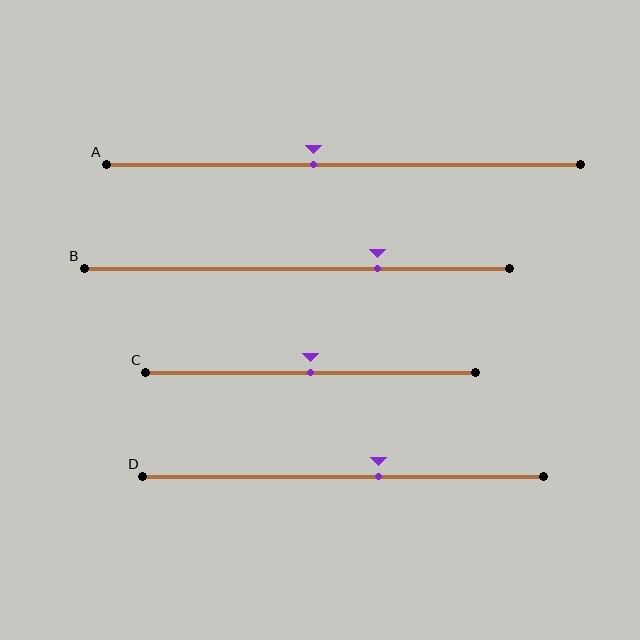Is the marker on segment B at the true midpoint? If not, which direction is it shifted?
No, the marker on segment B is shifted to the right by about 19% of the segment length.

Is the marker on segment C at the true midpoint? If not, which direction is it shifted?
Yes, the marker on segment C is at the true midpoint.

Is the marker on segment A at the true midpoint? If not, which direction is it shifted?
No, the marker on segment A is shifted to the left by about 6% of the segment length.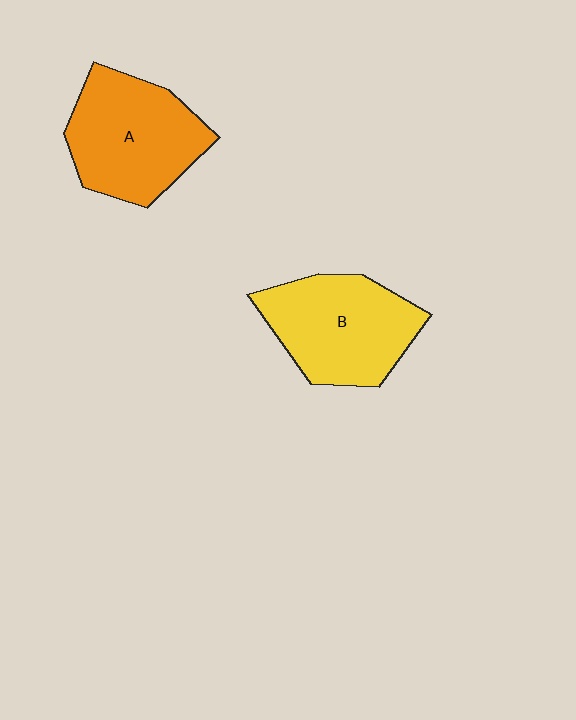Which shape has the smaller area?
Shape B (yellow).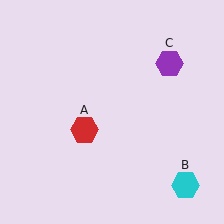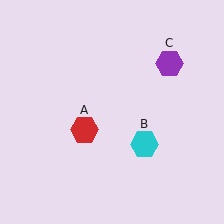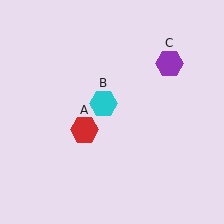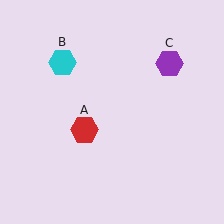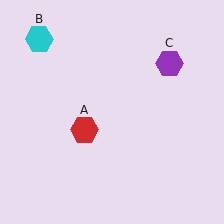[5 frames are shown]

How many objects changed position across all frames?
1 object changed position: cyan hexagon (object B).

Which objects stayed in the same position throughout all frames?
Red hexagon (object A) and purple hexagon (object C) remained stationary.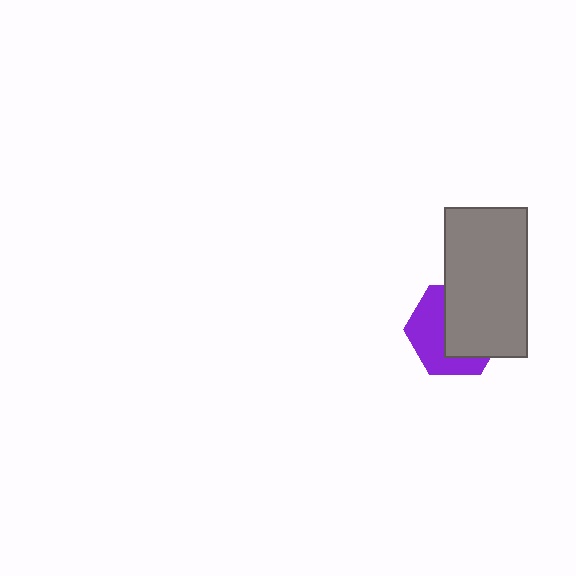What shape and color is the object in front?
The object in front is a gray rectangle.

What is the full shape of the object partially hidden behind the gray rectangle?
The partially hidden object is a purple hexagon.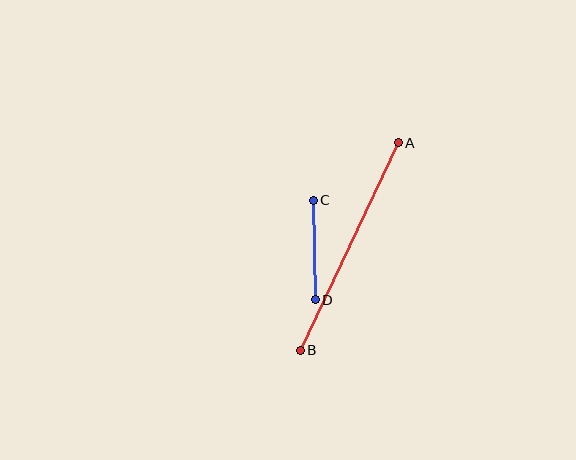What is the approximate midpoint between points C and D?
The midpoint is at approximately (314, 250) pixels.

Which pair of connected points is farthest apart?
Points A and B are farthest apart.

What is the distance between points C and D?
The distance is approximately 99 pixels.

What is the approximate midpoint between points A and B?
The midpoint is at approximately (349, 246) pixels.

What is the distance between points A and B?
The distance is approximately 229 pixels.